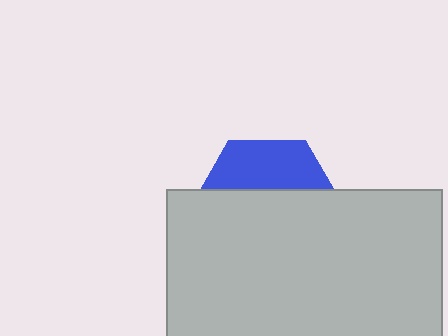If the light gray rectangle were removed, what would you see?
You would see the complete blue hexagon.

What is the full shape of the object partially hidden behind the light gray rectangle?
The partially hidden object is a blue hexagon.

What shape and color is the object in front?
The object in front is a light gray rectangle.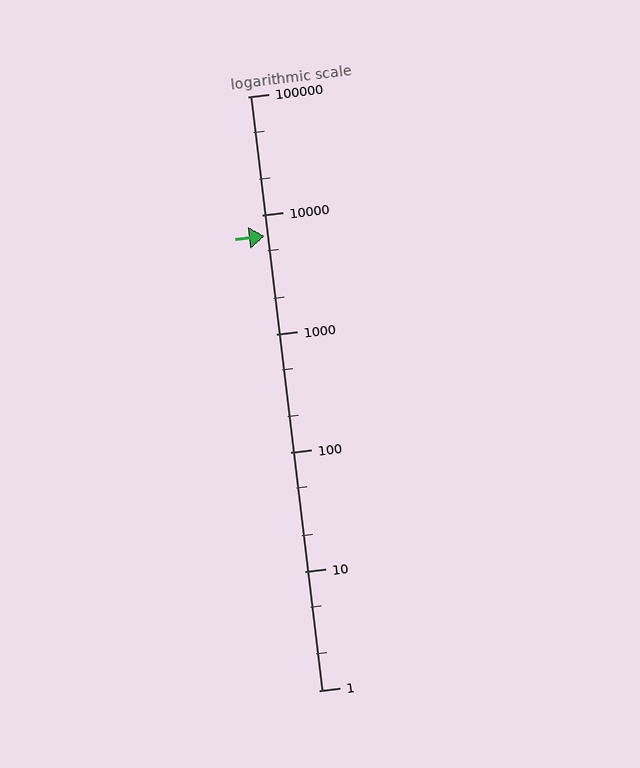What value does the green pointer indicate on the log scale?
The pointer indicates approximately 6700.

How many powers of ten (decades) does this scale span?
The scale spans 5 decades, from 1 to 100000.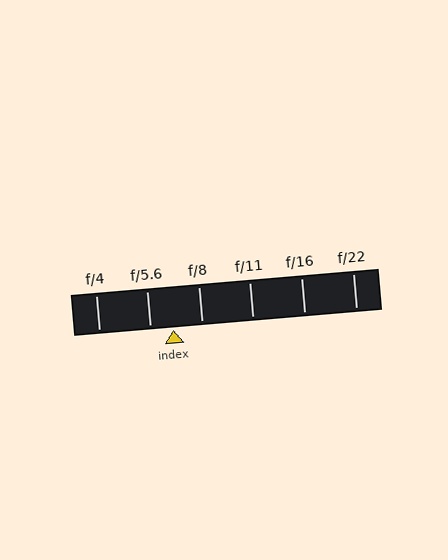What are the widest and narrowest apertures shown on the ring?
The widest aperture shown is f/4 and the narrowest is f/22.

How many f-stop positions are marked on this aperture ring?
There are 6 f-stop positions marked.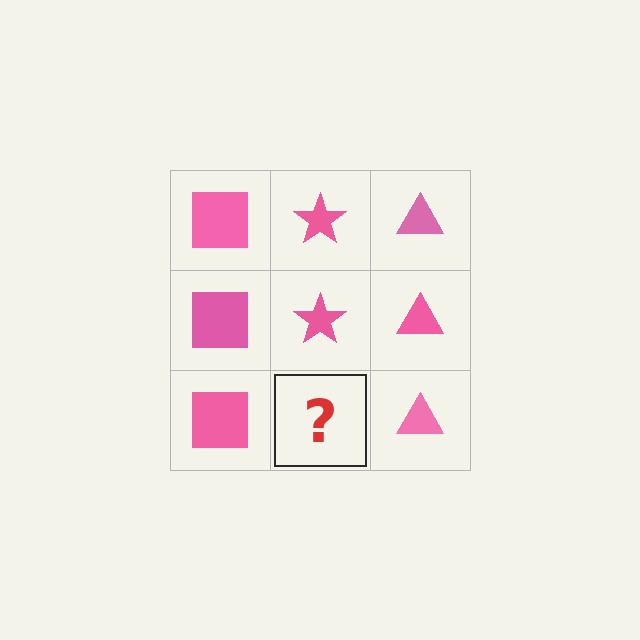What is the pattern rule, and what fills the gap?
The rule is that each column has a consistent shape. The gap should be filled with a pink star.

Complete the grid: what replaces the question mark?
The question mark should be replaced with a pink star.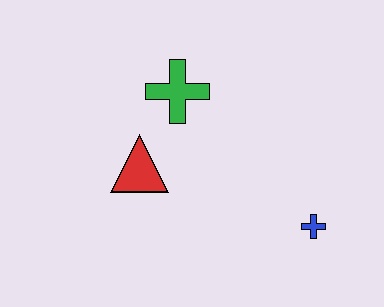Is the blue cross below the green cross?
Yes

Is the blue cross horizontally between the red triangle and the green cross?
No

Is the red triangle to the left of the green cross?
Yes